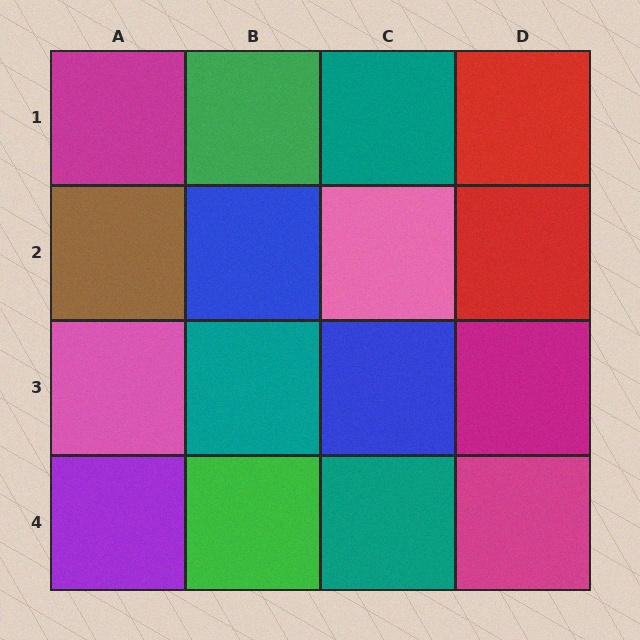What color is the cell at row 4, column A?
Purple.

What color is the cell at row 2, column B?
Blue.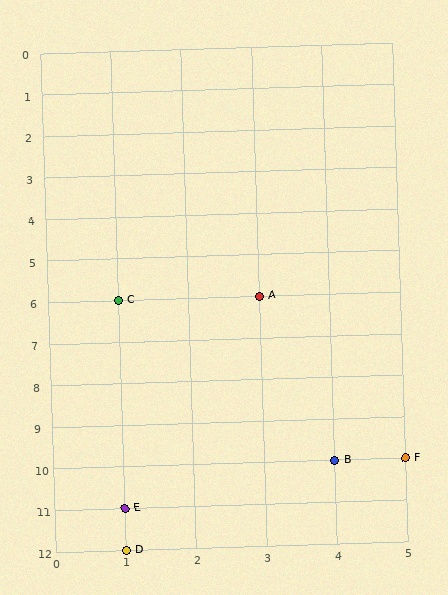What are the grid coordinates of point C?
Point C is at grid coordinates (1, 6).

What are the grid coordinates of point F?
Point F is at grid coordinates (5, 10).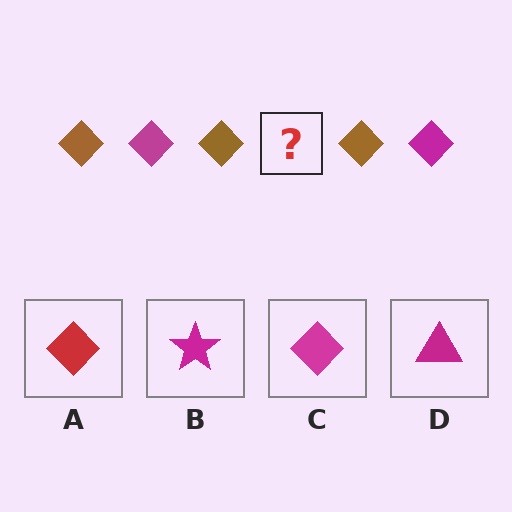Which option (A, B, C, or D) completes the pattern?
C.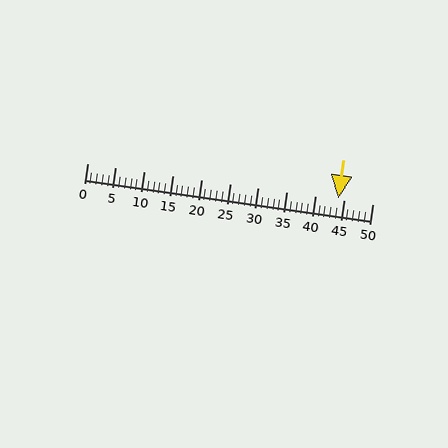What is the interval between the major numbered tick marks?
The major tick marks are spaced 5 units apart.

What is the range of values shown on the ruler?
The ruler shows values from 0 to 50.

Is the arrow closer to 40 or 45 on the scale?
The arrow is closer to 45.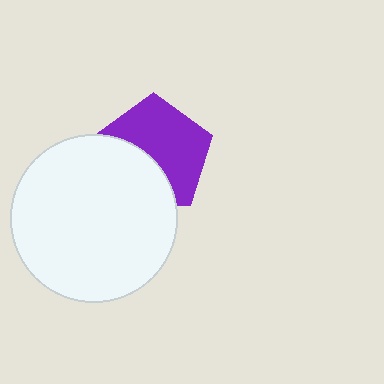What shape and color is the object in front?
The object in front is a white circle.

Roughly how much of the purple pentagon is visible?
About half of it is visible (roughly 61%).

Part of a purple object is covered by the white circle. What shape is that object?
It is a pentagon.